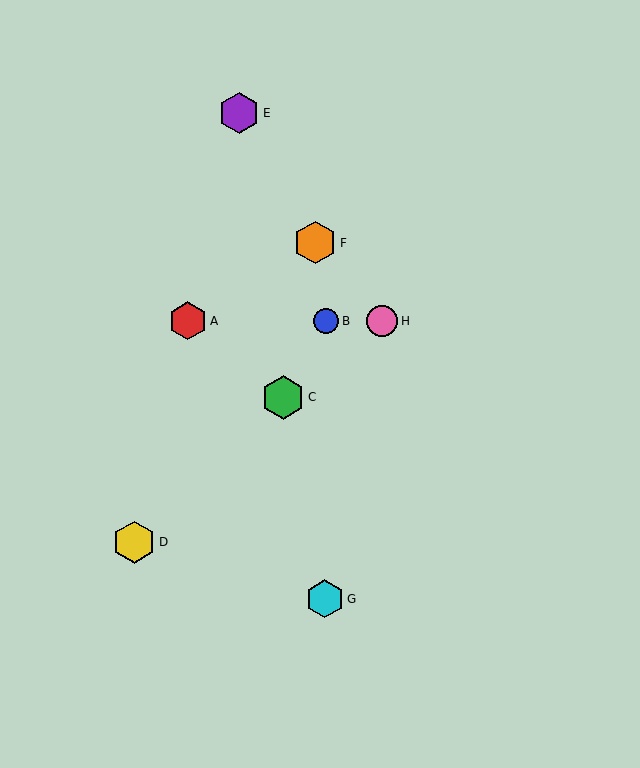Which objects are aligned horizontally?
Objects A, B, H are aligned horizontally.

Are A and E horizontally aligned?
No, A is at y≈321 and E is at y≈113.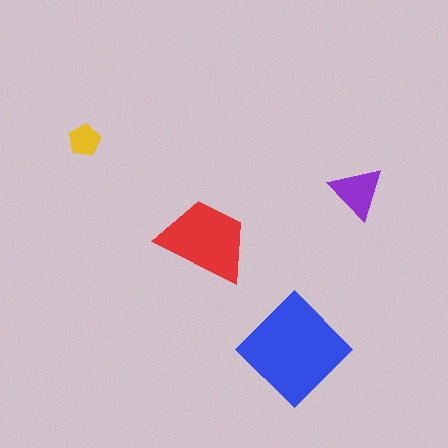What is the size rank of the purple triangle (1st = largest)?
3rd.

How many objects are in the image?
There are 4 objects in the image.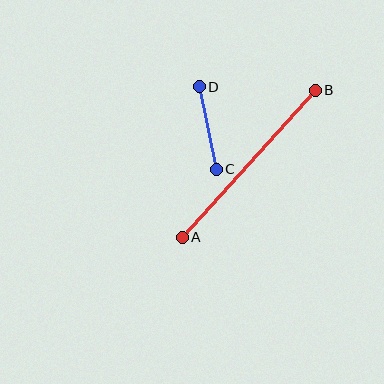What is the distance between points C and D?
The distance is approximately 85 pixels.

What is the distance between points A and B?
The distance is approximately 198 pixels.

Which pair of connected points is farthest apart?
Points A and B are farthest apart.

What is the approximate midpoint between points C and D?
The midpoint is at approximately (208, 128) pixels.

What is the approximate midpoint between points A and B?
The midpoint is at approximately (249, 164) pixels.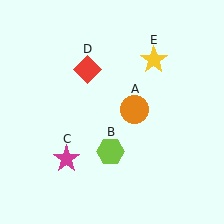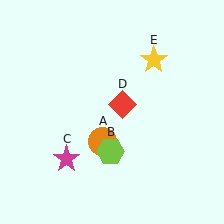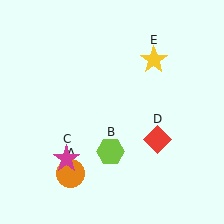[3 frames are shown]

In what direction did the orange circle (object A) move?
The orange circle (object A) moved down and to the left.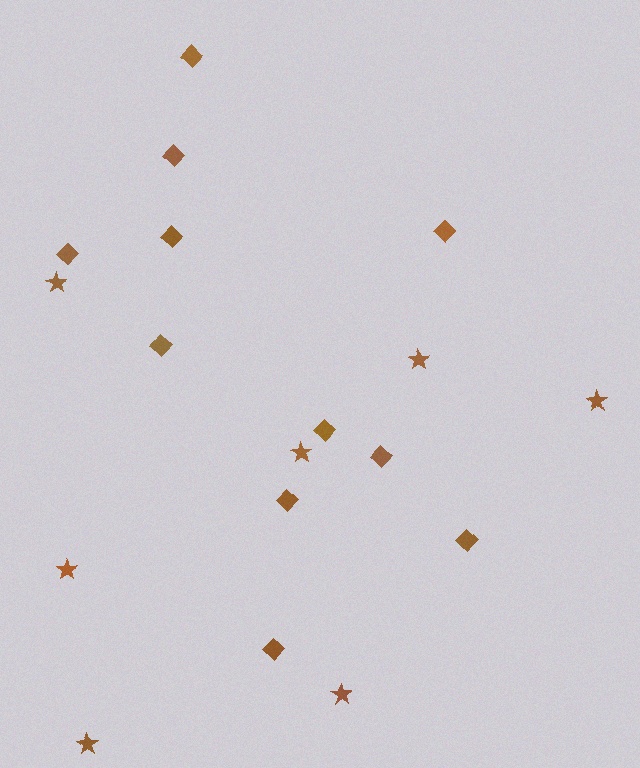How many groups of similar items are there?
There are 2 groups: one group of stars (7) and one group of diamonds (11).